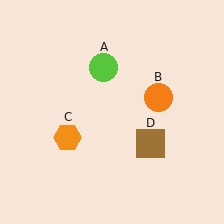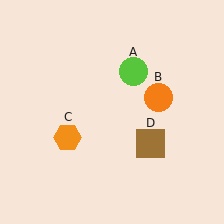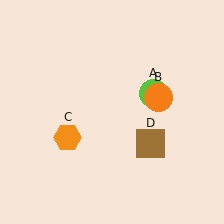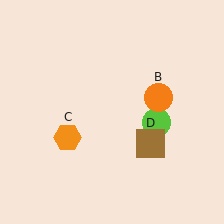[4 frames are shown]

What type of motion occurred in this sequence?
The lime circle (object A) rotated clockwise around the center of the scene.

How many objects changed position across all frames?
1 object changed position: lime circle (object A).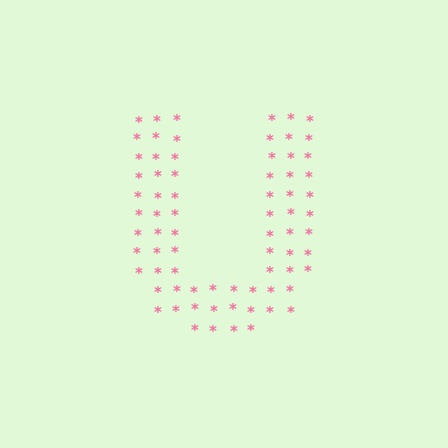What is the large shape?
The large shape is the letter U.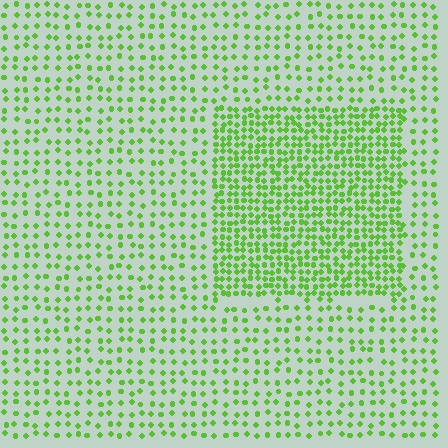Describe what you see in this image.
The image contains small lime elements arranged at two different densities. A rectangle-shaped region is visible where the elements are more densely packed than the surrounding area.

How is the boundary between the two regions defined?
The boundary is defined by a change in element density (approximately 2.2x ratio). All elements are the same color, size, and shape.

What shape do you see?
I see a rectangle.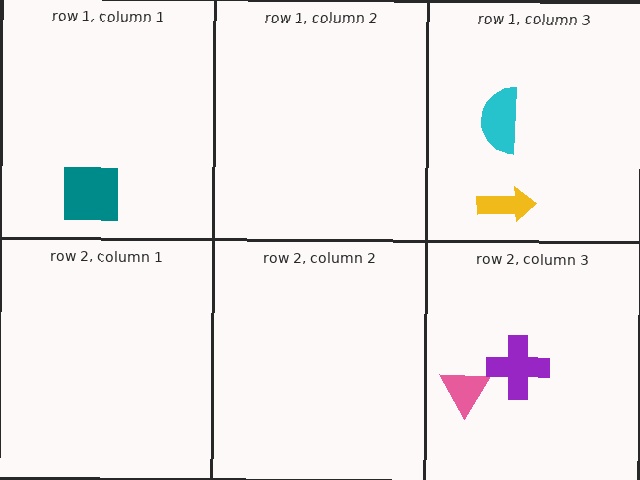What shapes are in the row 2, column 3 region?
The pink triangle, the purple cross.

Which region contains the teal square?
The row 1, column 1 region.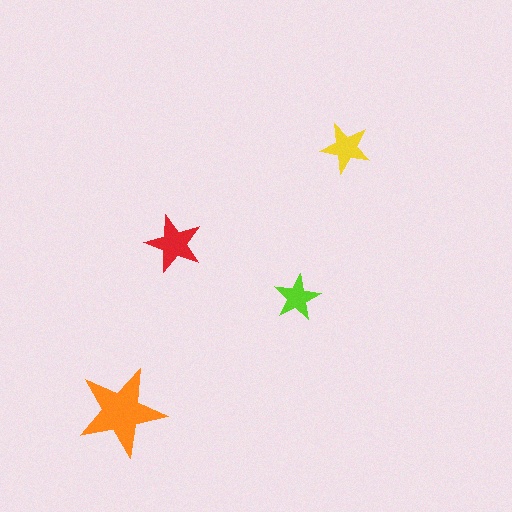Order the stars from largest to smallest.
the orange one, the red one, the yellow one, the lime one.